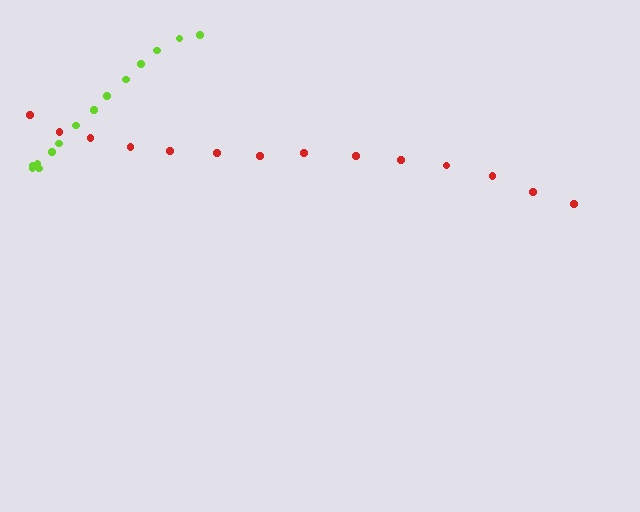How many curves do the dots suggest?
There are 2 distinct paths.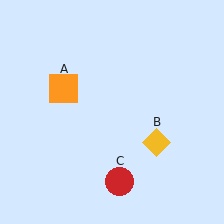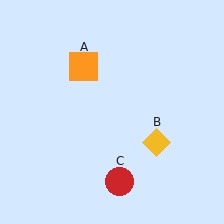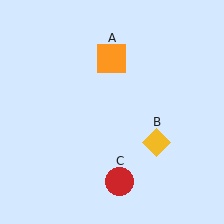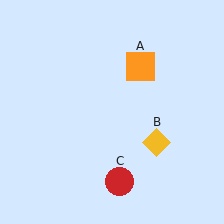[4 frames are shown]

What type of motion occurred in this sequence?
The orange square (object A) rotated clockwise around the center of the scene.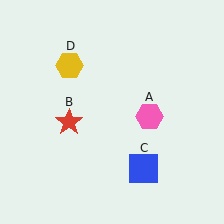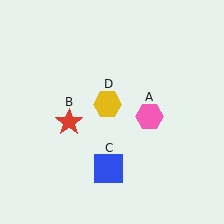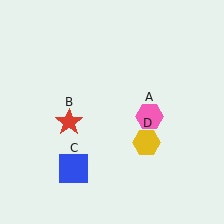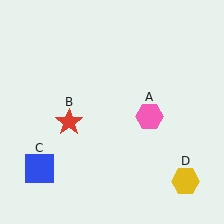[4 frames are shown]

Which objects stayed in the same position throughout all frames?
Pink hexagon (object A) and red star (object B) remained stationary.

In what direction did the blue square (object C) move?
The blue square (object C) moved left.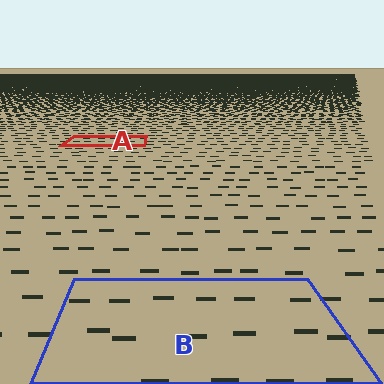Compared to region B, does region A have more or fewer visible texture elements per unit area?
Region A has more texture elements per unit area — they are packed more densely because it is farther away.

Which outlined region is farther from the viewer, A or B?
Region A is farther from the viewer — the texture elements inside it appear smaller and more densely packed.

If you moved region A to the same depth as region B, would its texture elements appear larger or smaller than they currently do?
They would appear larger. At a closer depth, the same texture elements are projected at a bigger on-screen size.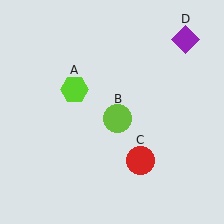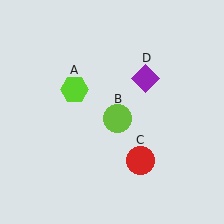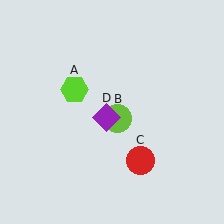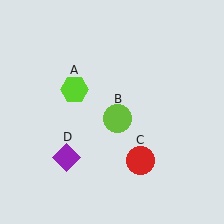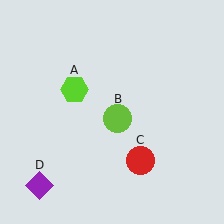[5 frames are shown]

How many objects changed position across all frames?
1 object changed position: purple diamond (object D).